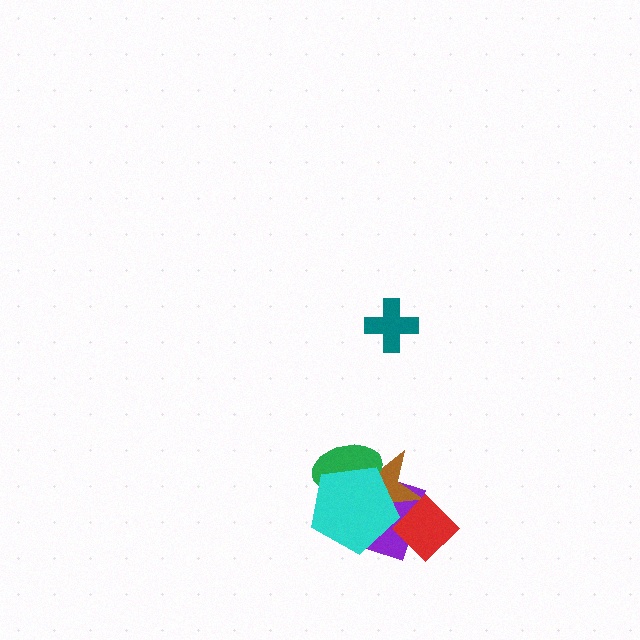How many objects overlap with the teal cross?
0 objects overlap with the teal cross.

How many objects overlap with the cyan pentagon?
3 objects overlap with the cyan pentagon.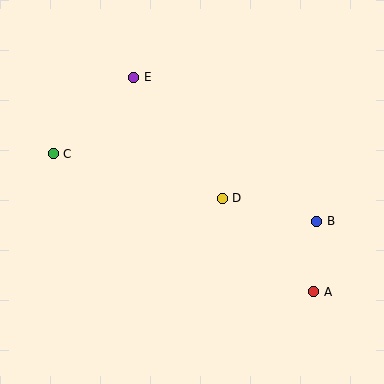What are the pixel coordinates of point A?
Point A is at (314, 292).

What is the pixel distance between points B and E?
The distance between B and E is 233 pixels.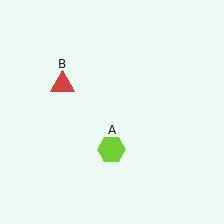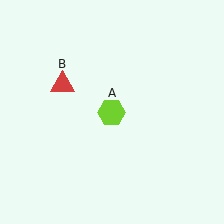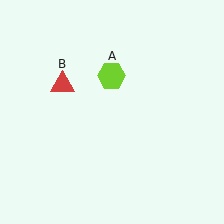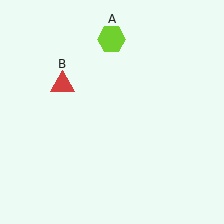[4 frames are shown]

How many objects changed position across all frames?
1 object changed position: lime hexagon (object A).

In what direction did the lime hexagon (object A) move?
The lime hexagon (object A) moved up.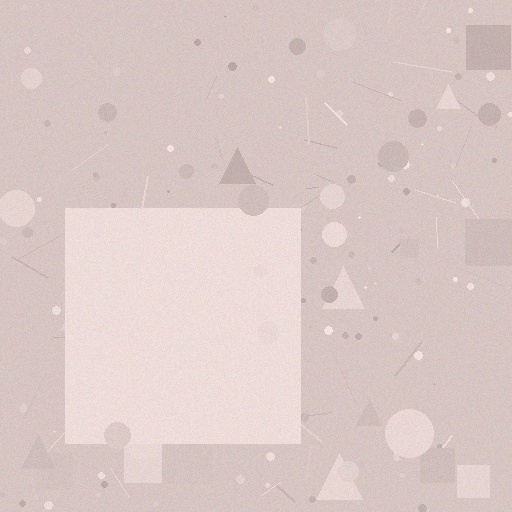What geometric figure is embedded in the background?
A square is embedded in the background.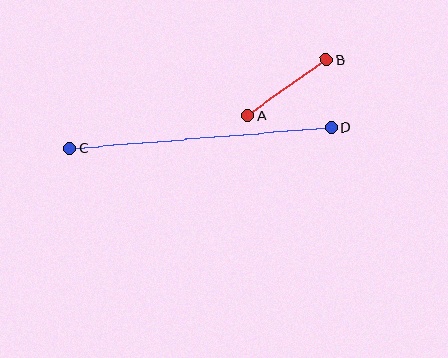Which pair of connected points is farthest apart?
Points C and D are farthest apart.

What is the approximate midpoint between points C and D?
The midpoint is at approximately (200, 138) pixels.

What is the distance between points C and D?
The distance is approximately 263 pixels.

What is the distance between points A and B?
The distance is approximately 97 pixels.